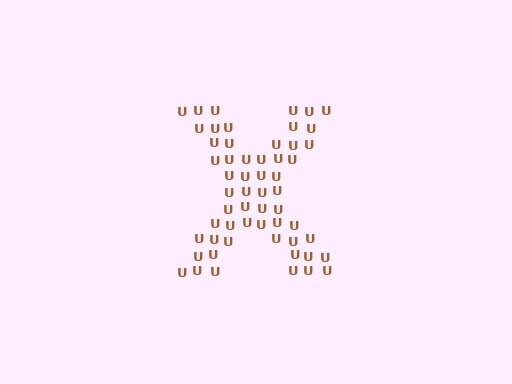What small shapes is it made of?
It is made of small letter U's.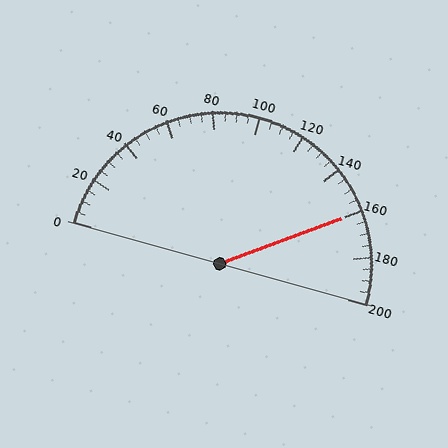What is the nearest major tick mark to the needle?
The nearest major tick mark is 160.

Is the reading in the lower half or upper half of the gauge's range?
The reading is in the upper half of the range (0 to 200).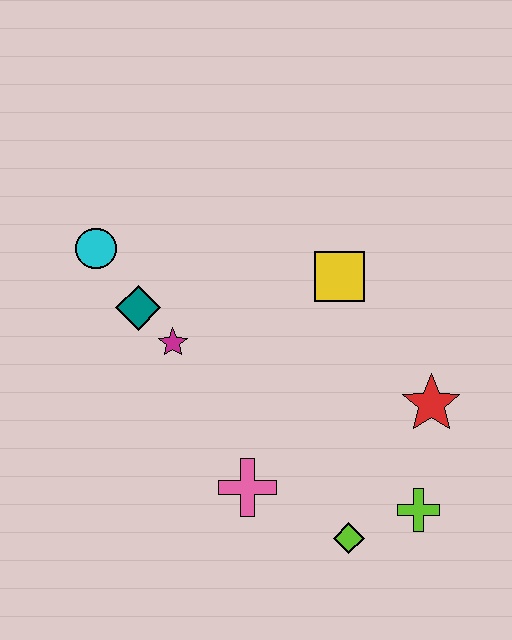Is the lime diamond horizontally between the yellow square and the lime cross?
Yes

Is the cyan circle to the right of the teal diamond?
No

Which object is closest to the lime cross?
The lime diamond is closest to the lime cross.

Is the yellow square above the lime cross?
Yes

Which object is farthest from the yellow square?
The lime diamond is farthest from the yellow square.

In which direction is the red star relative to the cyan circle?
The red star is to the right of the cyan circle.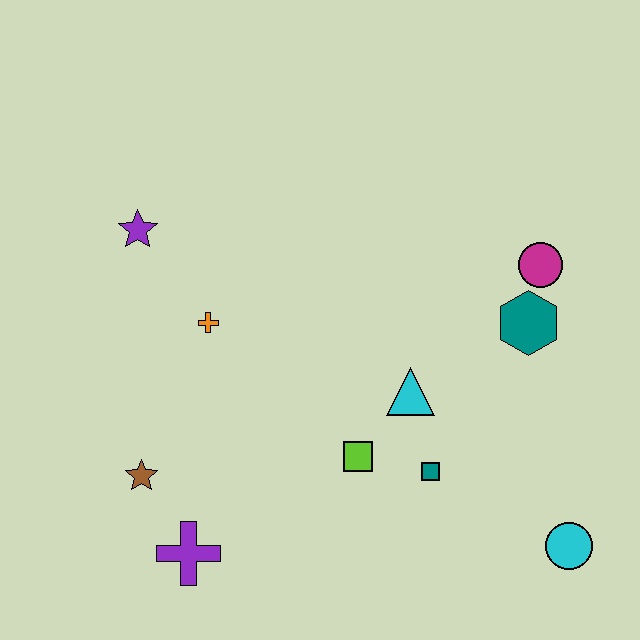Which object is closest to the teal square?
The lime square is closest to the teal square.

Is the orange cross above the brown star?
Yes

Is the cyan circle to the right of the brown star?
Yes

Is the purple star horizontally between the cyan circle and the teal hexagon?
No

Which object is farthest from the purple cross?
The magenta circle is farthest from the purple cross.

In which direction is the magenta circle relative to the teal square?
The magenta circle is above the teal square.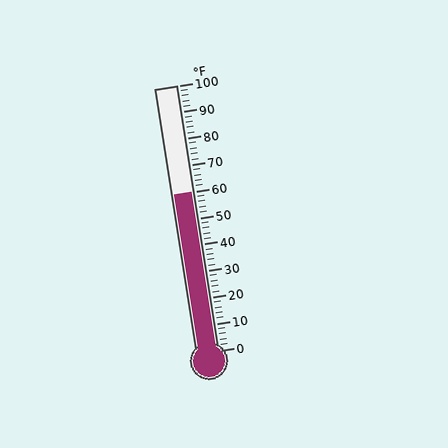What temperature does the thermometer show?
The thermometer shows approximately 60°F.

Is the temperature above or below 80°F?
The temperature is below 80°F.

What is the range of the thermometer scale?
The thermometer scale ranges from 0°F to 100°F.